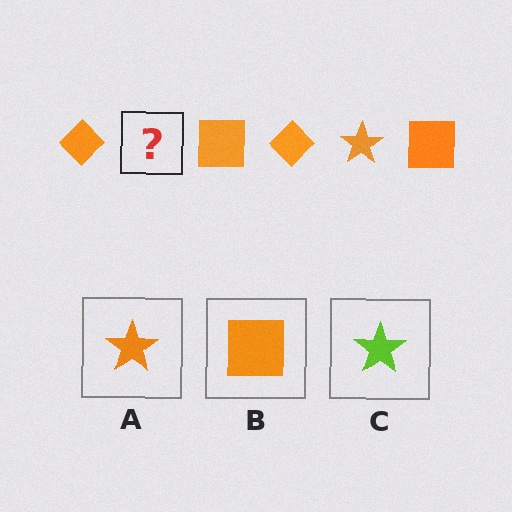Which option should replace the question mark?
Option A.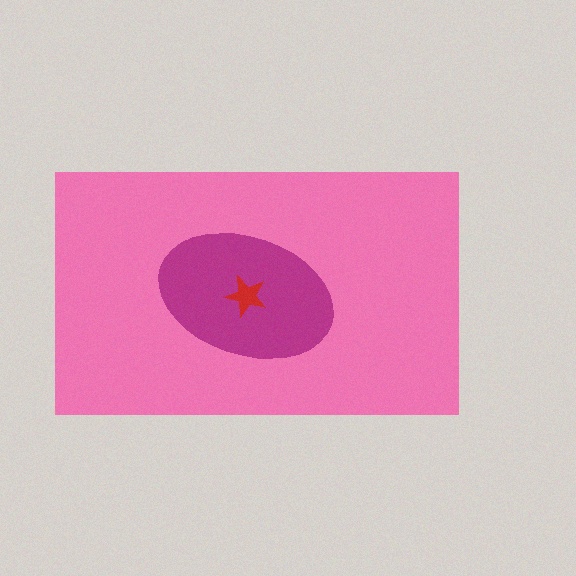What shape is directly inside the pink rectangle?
The magenta ellipse.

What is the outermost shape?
The pink rectangle.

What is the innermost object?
The red star.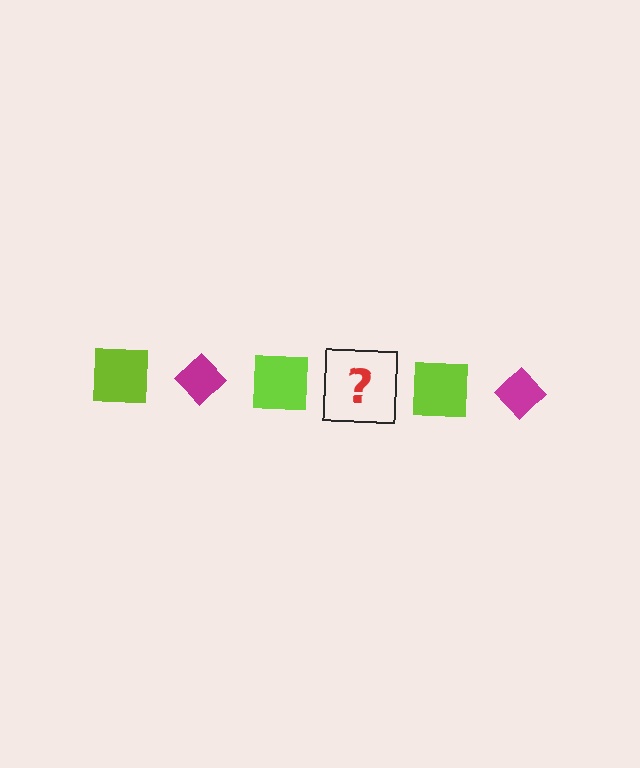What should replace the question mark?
The question mark should be replaced with a magenta diamond.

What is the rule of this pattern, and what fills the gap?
The rule is that the pattern alternates between lime square and magenta diamond. The gap should be filled with a magenta diamond.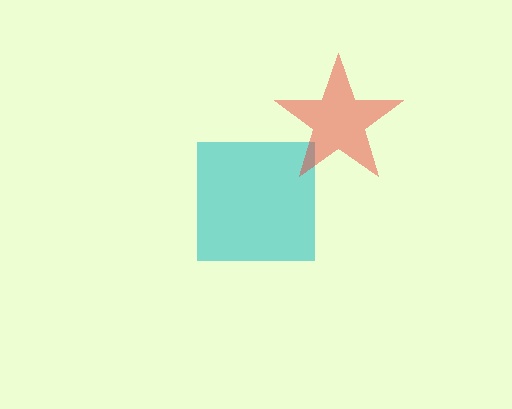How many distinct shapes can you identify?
There are 2 distinct shapes: a cyan square, a red star.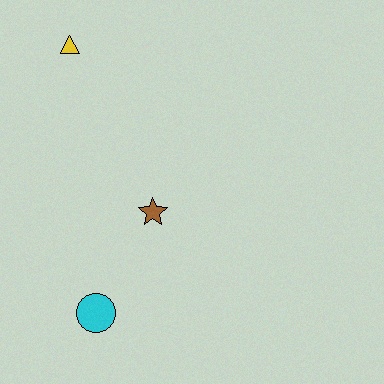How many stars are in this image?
There is 1 star.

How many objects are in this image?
There are 3 objects.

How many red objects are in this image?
There are no red objects.